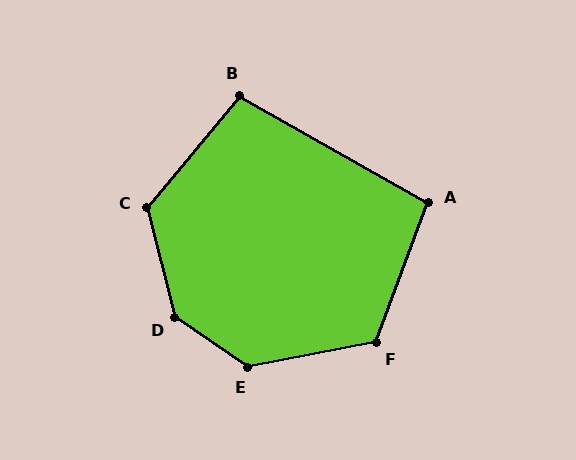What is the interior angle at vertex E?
Approximately 135 degrees (obtuse).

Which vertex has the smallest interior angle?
A, at approximately 99 degrees.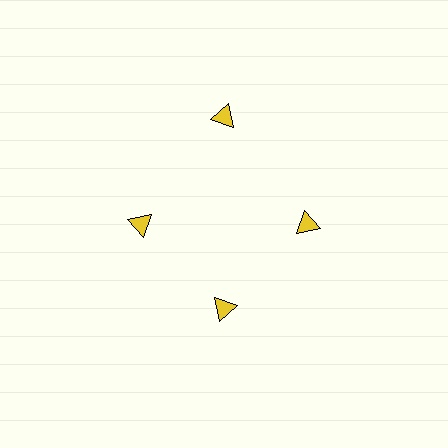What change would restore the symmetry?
The symmetry would be restored by moving it inward, back onto the ring so that all 4 triangles sit at equal angles and equal distance from the center.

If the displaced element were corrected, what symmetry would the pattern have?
It would have 4-fold rotational symmetry — the pattern would map onto itself every 90 degrees.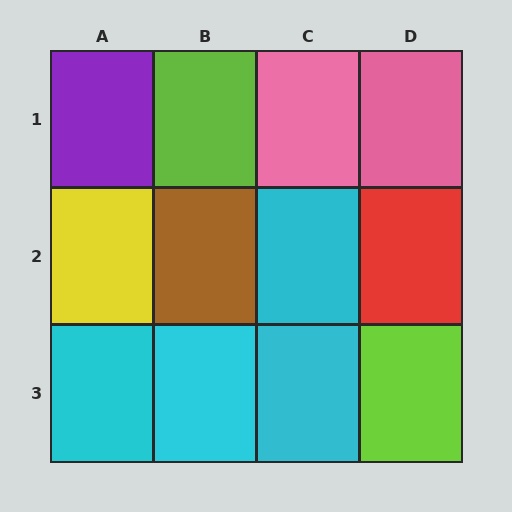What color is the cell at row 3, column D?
Lime.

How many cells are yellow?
1 cell is yellow.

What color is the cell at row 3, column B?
Cyan.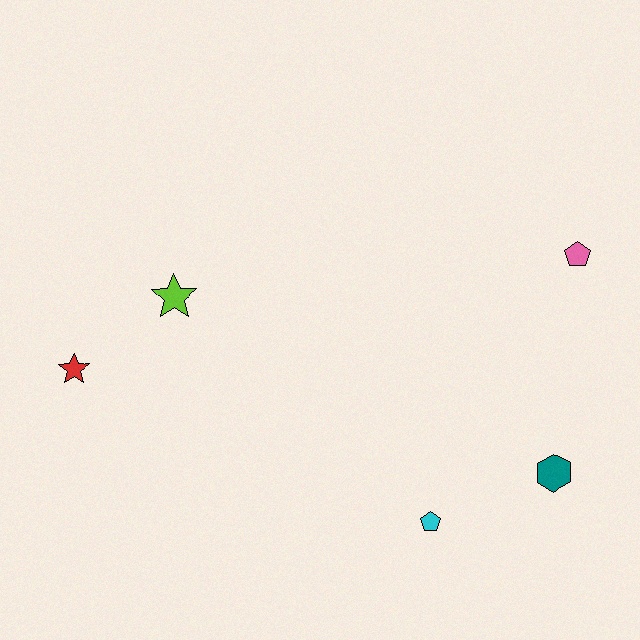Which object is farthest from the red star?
The pink pentagon is farthest from the red star.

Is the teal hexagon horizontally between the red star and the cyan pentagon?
No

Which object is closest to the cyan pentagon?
The teal hexagon is closest to the cyan pentagon.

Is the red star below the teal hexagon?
No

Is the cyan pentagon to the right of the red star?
Yes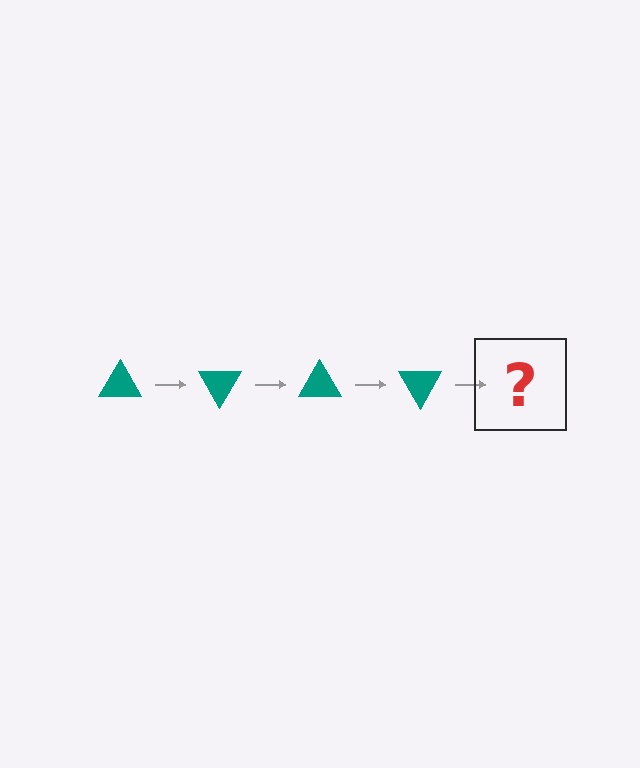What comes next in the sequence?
The next element should be a teal triangle rotated 240 degrees.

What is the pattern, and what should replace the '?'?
The pattern is that the triangle rotates 60 degrees each step. The '?' should be a teal triangle rotated 240 degrees.